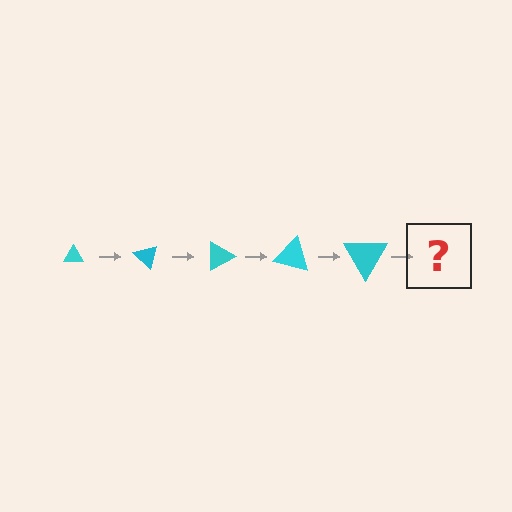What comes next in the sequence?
The next element should be a triangle, larger than the previous one and rotated 225 degrees from the start.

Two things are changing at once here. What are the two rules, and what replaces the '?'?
The two rules are that the triangle grows larger each step and it rotates 45 degrees each step. The '?' should be a triangle, larger than the previous one and rotated 225 degrees from the start.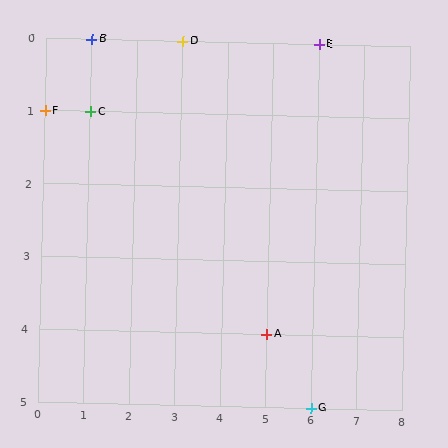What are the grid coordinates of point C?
Point C is at grid coordinates (1, 1).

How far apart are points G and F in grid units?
Points G and F are 6 columns and 4 rows apart (about 7.2 grid units diagonally).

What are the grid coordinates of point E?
Point E is at grid coordinates (6, 0).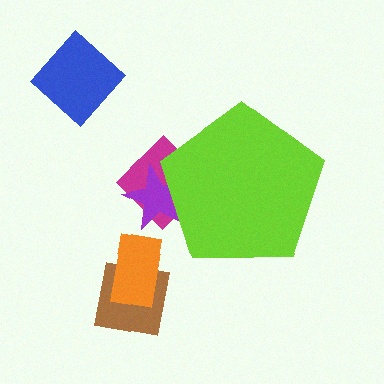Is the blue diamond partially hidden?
No, the blue diamond is fully visible.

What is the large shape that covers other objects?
A lime pentagon.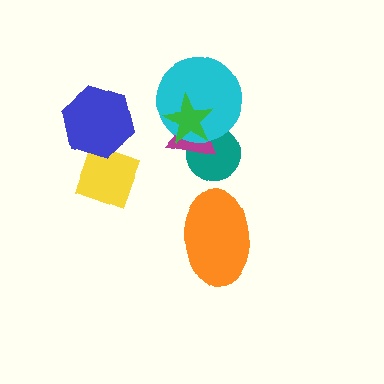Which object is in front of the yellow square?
The blue hexagon is in front of the yellow square.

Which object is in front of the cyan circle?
The green star is in front of the cyan circle.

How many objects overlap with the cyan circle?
3 objects overlap with the cyan circle.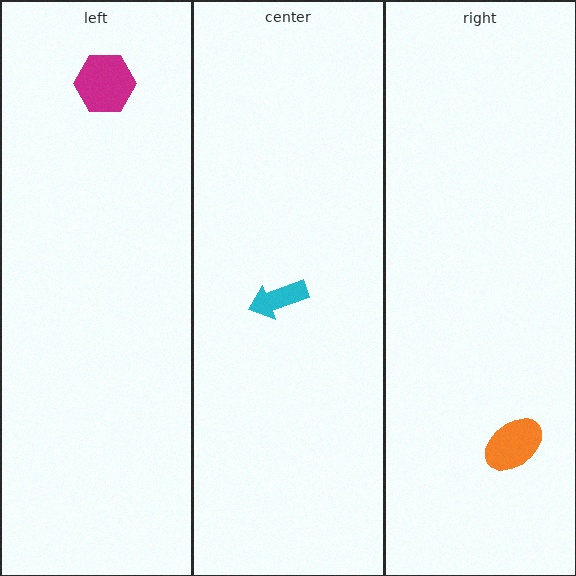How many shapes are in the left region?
1.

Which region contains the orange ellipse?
The right region.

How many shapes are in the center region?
1.